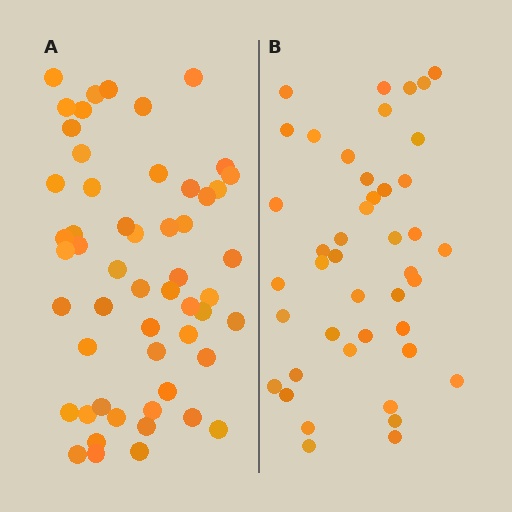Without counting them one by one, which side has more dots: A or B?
Region A (the left region) has more dots.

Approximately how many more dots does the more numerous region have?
Region A has roughly 12 or so more dots than region B.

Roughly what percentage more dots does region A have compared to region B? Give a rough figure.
About 25% more.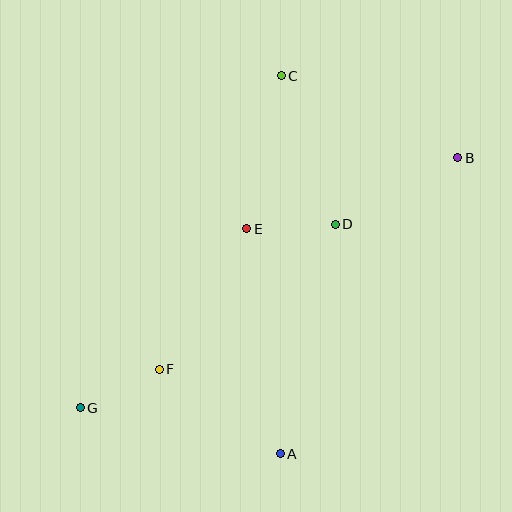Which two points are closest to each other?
Points F and G are closest to each other.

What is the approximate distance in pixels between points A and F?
The distance between A and F is approximately 147 pixels.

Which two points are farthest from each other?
Points B and G are farthest from each other.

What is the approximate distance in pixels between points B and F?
The distance between B and F is approximately 366 pixels.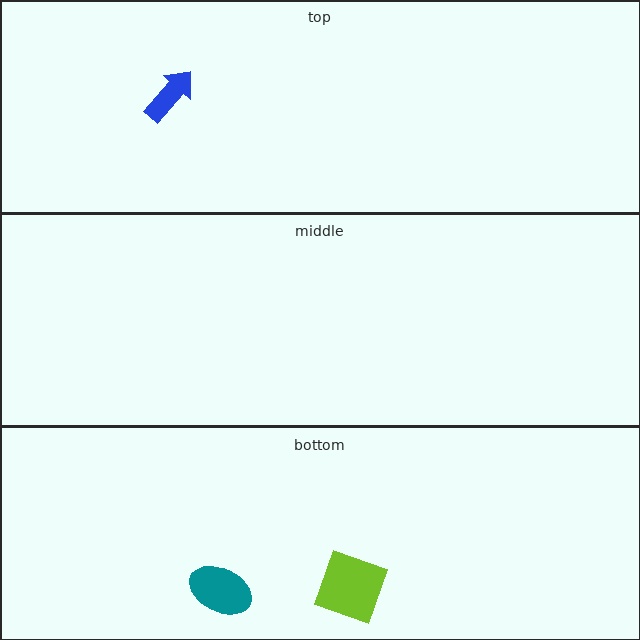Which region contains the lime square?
The bottom region.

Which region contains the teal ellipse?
The bottom region.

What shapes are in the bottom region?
The teal ellipse, the lime square.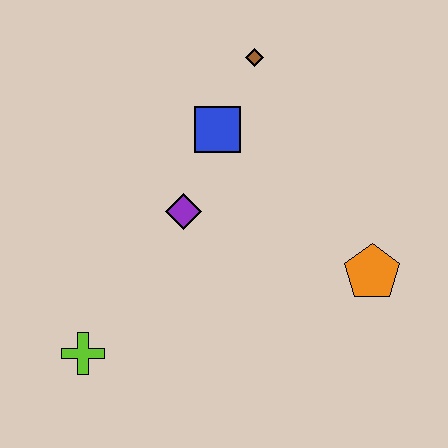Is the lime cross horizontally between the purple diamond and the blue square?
No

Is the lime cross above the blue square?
No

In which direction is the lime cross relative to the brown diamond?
The lime cross is below the brown diamond.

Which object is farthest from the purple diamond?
The orange pentagon is farthest from the purple diamond.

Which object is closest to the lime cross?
The purple diamond is closest to the lime cross.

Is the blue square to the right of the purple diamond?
Yes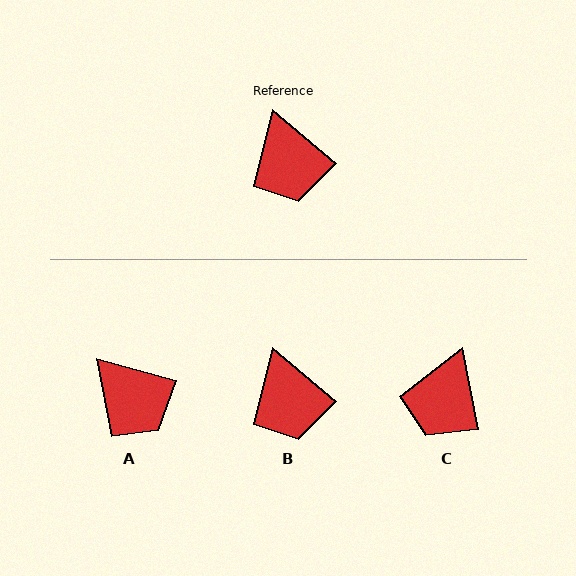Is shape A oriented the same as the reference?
No, it is off by about 25 degrees.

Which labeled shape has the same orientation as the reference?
B.